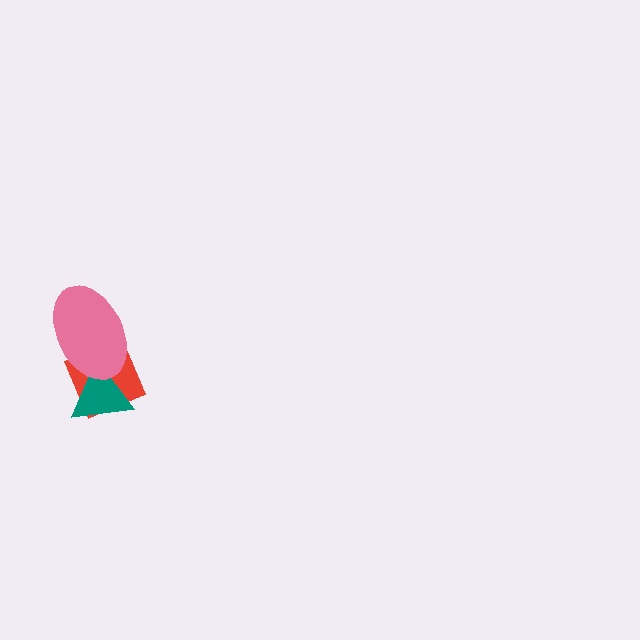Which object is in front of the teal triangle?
The pink ellipse is in front of the teal triangle.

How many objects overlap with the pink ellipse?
2 objects overlap with the pink ellipse.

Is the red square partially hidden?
Yes, it is partially covered by another shape.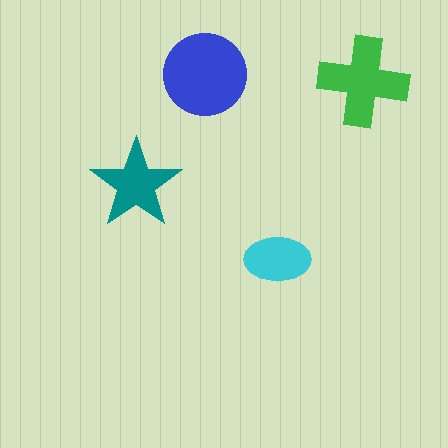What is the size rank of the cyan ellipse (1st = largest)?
4th.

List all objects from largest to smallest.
The blue circle, the green cross, the teal star, the cyan ellipse.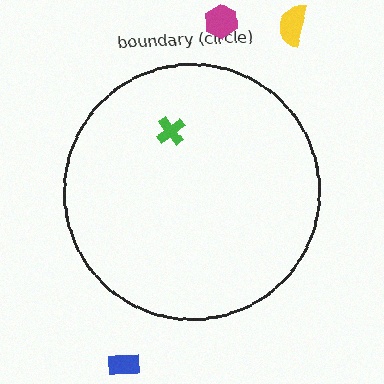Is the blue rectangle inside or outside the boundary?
Outside.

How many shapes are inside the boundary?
1 inside, 3 outside.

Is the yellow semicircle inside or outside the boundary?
Outside.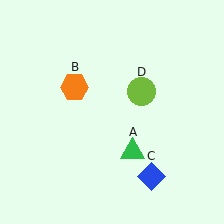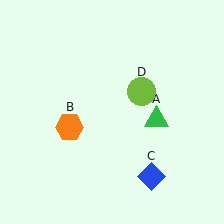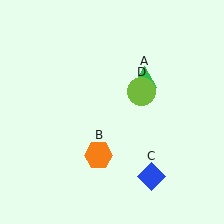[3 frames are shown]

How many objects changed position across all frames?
2 objects changed position: green triangle (object A), orange hexagon (object B).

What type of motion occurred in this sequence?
The green triangle (object A), orange hexagon (object B) rotated counterclockwise around the center of the scene.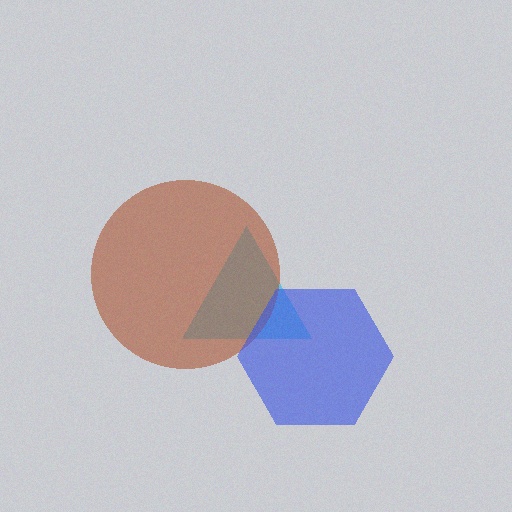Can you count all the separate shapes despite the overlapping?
Yes, there are 3 separate shapes.